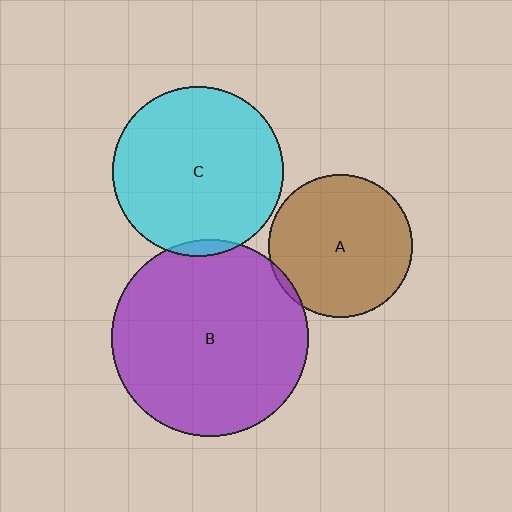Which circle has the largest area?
Circle B (purple).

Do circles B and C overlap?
Yes.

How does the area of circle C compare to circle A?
Approximately 1.4 times.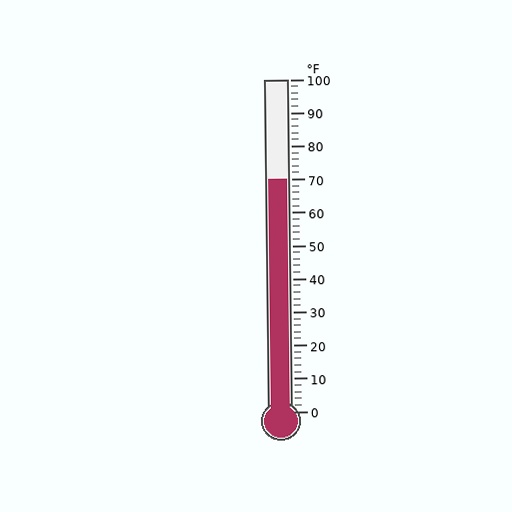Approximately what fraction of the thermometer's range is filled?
The thermometer is filled to approximately 70% of its range.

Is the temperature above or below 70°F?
The temperature is at 70°F.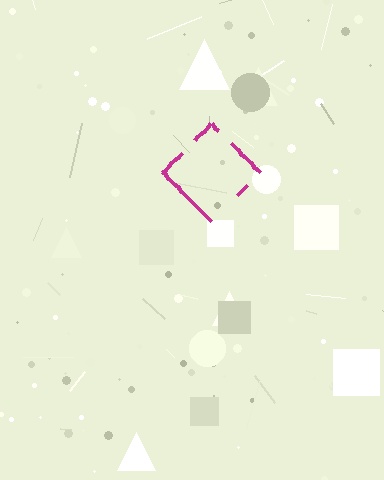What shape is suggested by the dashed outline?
The dashed outline suggests a diamond.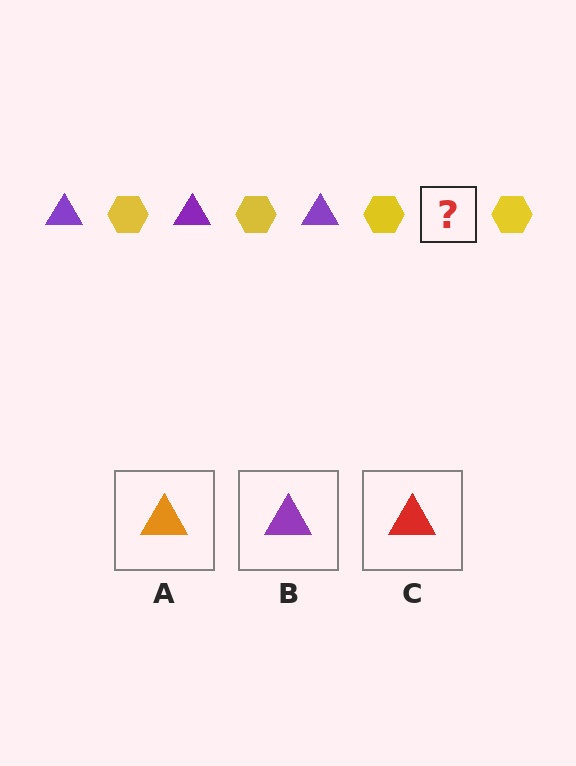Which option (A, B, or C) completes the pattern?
B.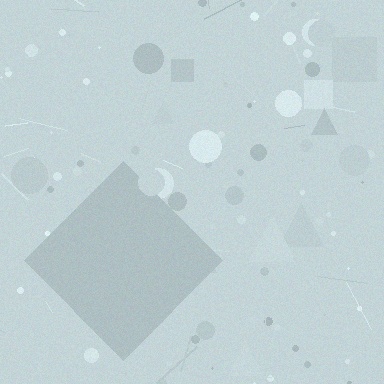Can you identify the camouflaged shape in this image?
The camouflaged shape is a diamond.